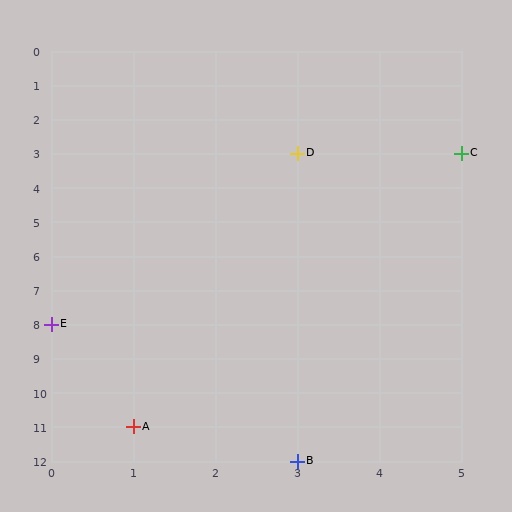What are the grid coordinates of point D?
Point D is at grid coordinates (3, 3).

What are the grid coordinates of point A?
Point A is at grid coordinates (1, 11).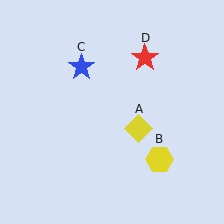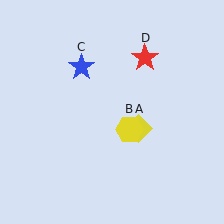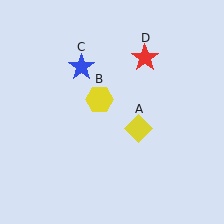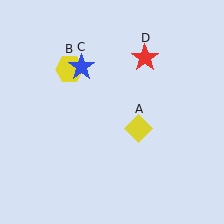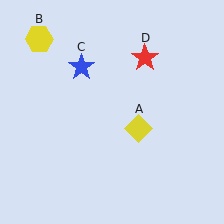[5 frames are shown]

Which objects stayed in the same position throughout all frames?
Yellow diamond (object A) and blue star (object C) and red star (object D) remained stationary.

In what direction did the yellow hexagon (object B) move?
The yellow hexagon (object B) moved up and to the left.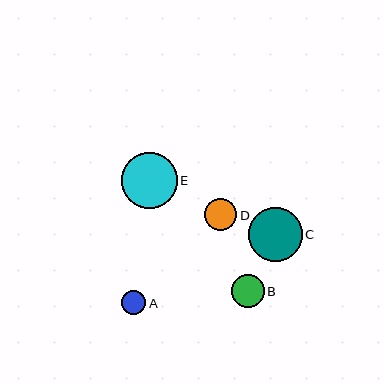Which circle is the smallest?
Circle A is the smallest with a size of approximately 24 pixels.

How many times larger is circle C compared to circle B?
Circle C is approximately 1.7 times the size of circle B.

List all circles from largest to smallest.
From largest to smallest: E, C, B, D, A.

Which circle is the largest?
Circle E is the largest with a size of approximately 56 pixels.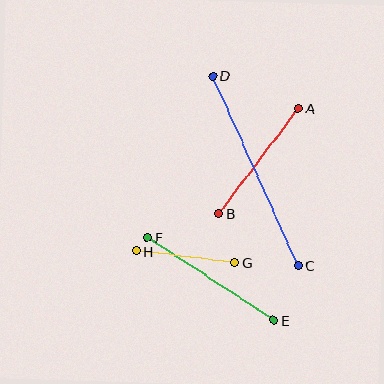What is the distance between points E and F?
The distance is approximately 151 pixels.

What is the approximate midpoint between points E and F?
The midpoint is at approximately (211, 279) pixels.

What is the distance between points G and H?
The distance is approximately 98 pixels.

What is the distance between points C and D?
The distance is approximately 208 pixels.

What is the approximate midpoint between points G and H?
The midpoint is at approximately (186, 257) pixels.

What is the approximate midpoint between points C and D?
The midpoint is at approximately (255, 171) pixels.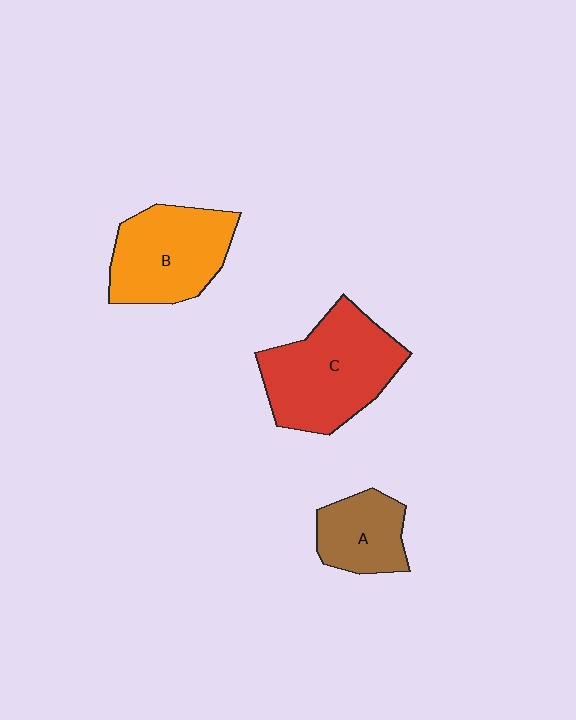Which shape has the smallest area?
Shape A (brown).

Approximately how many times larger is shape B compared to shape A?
Approximately 1.6 times.